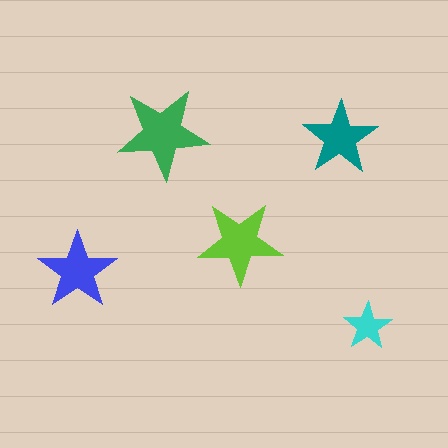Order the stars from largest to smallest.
the green one, the lime one, the blue one, the teal one, the cyan one.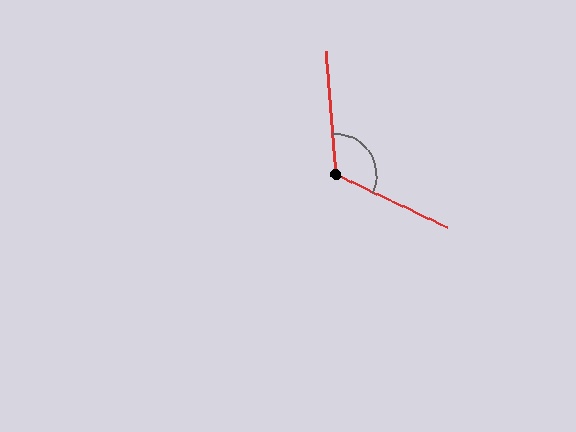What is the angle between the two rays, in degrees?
Approximately 120 degrees.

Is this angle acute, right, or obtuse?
It is obtuse.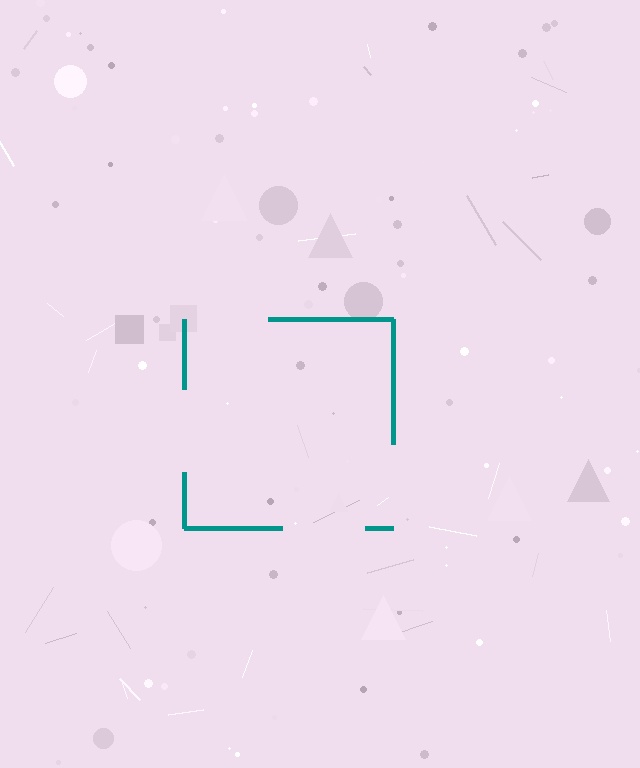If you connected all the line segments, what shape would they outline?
They would outline a square.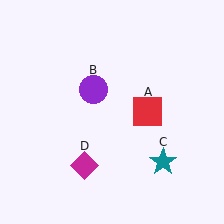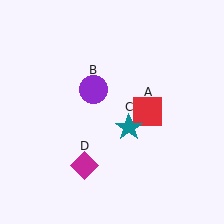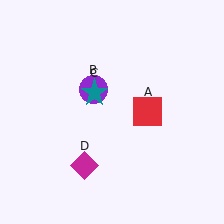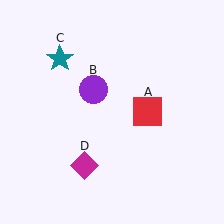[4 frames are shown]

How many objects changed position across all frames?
1 object changed position: teal star (object C).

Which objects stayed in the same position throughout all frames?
Red square (object A) and purple circle (object B) and magenta diamond (object D) remained stationary.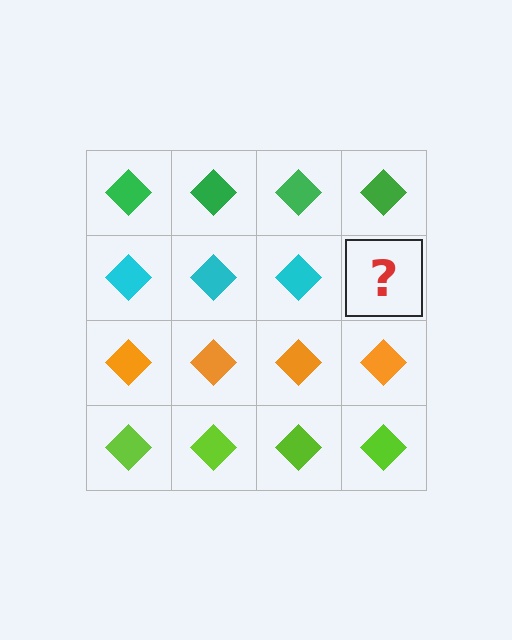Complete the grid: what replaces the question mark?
The question mark should be replaced with a cyan diamond.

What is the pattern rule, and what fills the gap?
The rule is that each row has a consistent color. The gap should be filled with a cyan diamond.